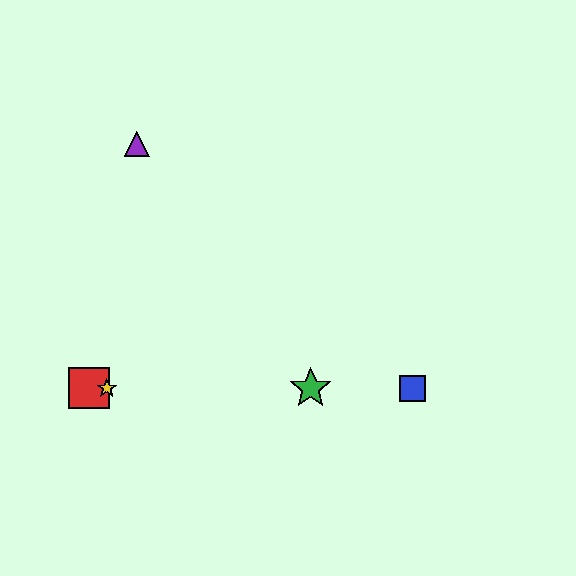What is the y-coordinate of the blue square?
The blue square is at y≈388.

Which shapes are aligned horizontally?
The red square, the blue square, the green star, the yellow star are aligned horizontally.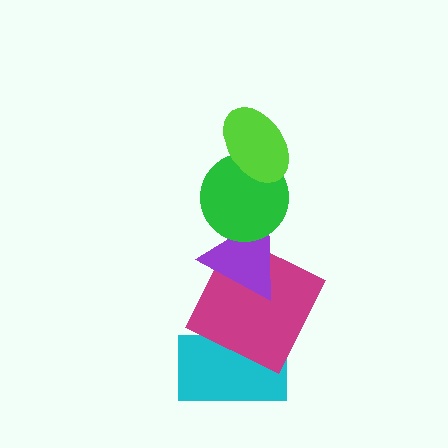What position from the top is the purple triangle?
The purple triangle is 3rd from the top.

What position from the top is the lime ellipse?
The lime ellipse is 1st from the top.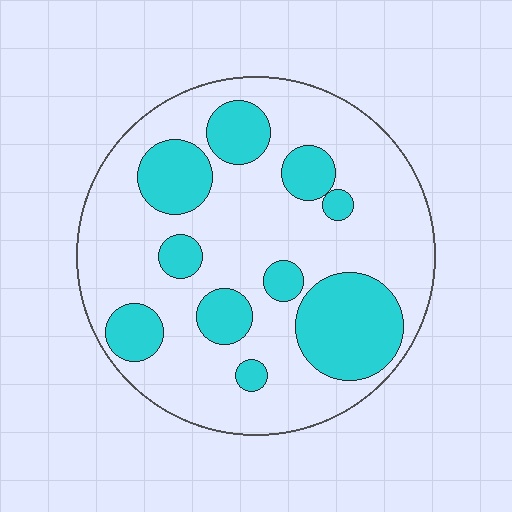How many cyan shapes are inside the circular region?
10.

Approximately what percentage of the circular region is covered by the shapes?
Approximately 30%.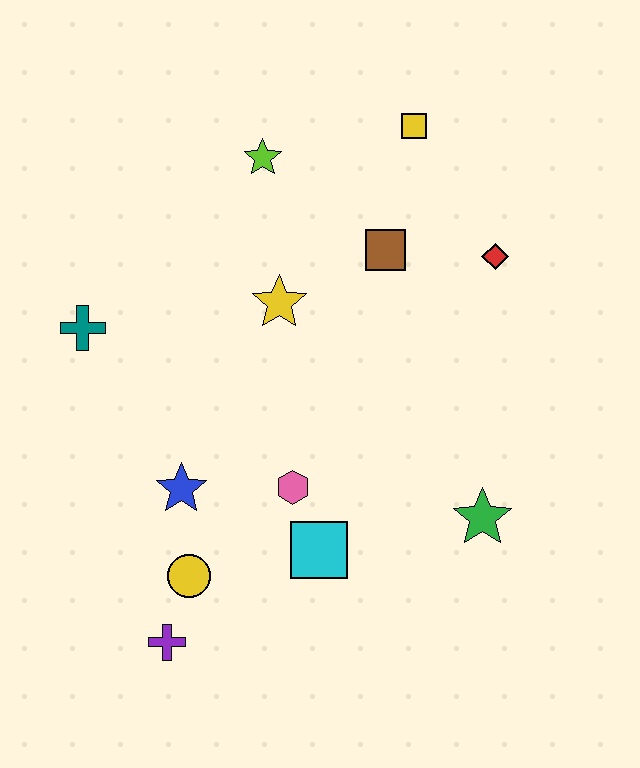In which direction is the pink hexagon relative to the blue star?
The pink hexagon is to the right of the blue star.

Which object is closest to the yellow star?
The brown square is closest to the yellow star.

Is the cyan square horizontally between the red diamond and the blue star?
Yes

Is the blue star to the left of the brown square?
Yes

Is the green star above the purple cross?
Yes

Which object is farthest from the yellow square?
The purple cross is farthest from the yellow square.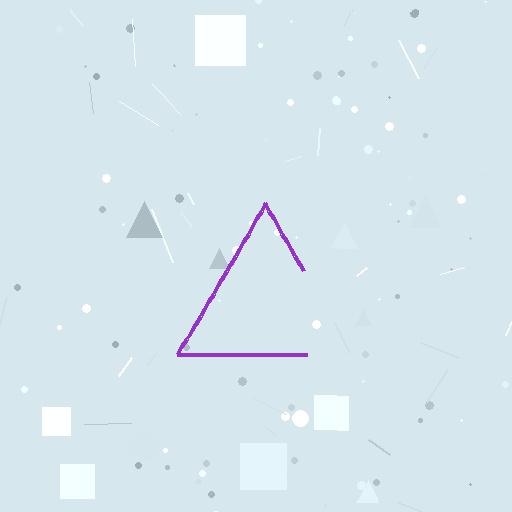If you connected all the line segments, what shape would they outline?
They would outline a triangle.